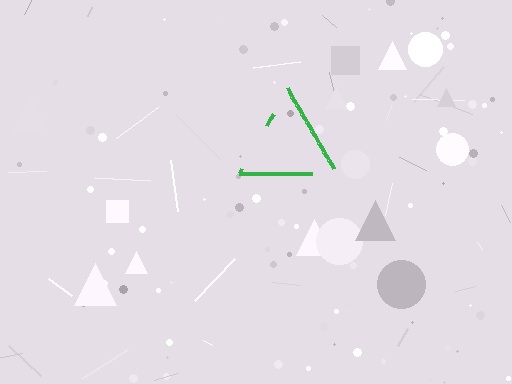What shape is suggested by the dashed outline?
The dashed outline suggests a triangle.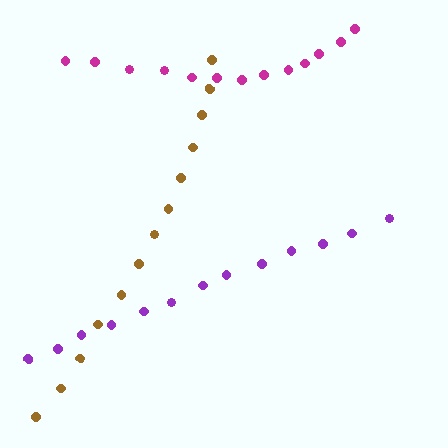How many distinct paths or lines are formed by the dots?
There are 3 distinct paths.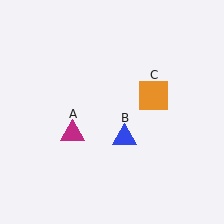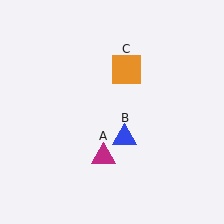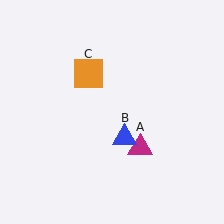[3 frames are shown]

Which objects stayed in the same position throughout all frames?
Blue triangle (object B) remained stationary.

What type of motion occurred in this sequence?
The magenta triangle (object A), orange square (object C) rotated counterclockwise around the center of the scene.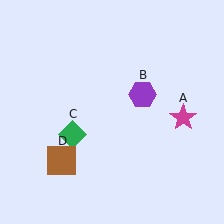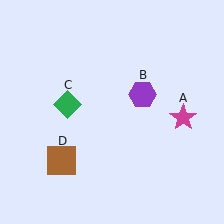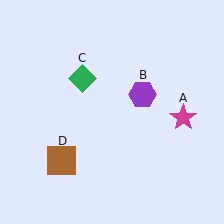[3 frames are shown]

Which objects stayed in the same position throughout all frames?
Magenta star (object A) and purple hexagon (object B) and brown square (object D) remained stationary.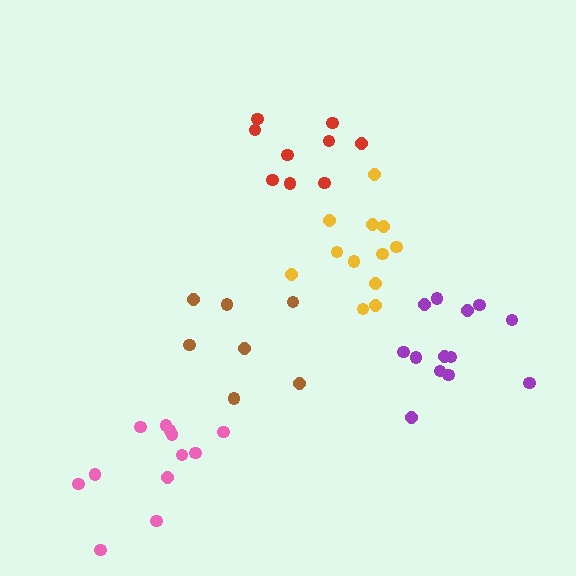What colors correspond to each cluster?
The clusters are colored: purple, red, yellow, pink, brown.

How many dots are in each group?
Group 1: 13 dots, Group 2: 9 dots, Group 3: 12 dots, Group 4: 12 dots, Group 5: 7 dots (53 total).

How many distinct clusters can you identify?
There are 5 distinct clusters.